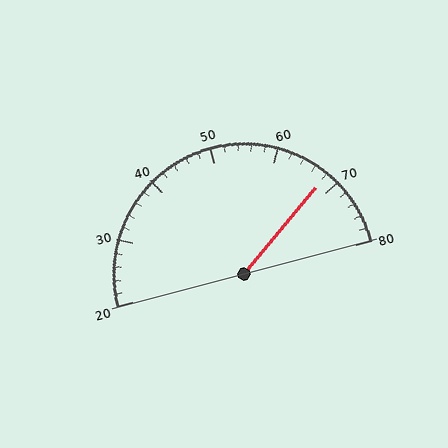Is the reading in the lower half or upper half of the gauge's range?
The reading is in the upper half of the range (20 to 80).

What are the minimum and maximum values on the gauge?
The gauge ranges from 20 to 80.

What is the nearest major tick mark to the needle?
The nearest major tick mark is 70.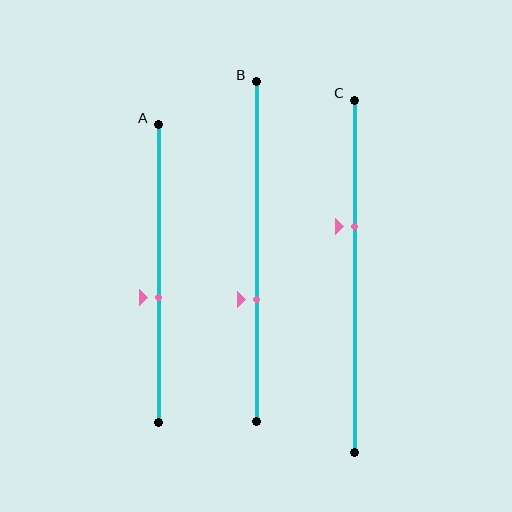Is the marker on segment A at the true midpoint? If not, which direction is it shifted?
No, the marker on segment A is shifted downward by about 8% of the segment length.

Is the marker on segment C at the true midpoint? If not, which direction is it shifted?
No, the marker on segment C is shifted upward by about 14% of the segment length.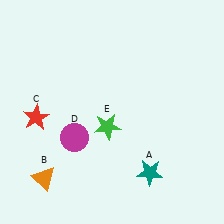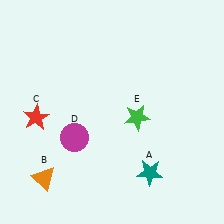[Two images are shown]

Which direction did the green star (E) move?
The green star (E) moved right.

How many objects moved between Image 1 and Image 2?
1 object moved between the two images.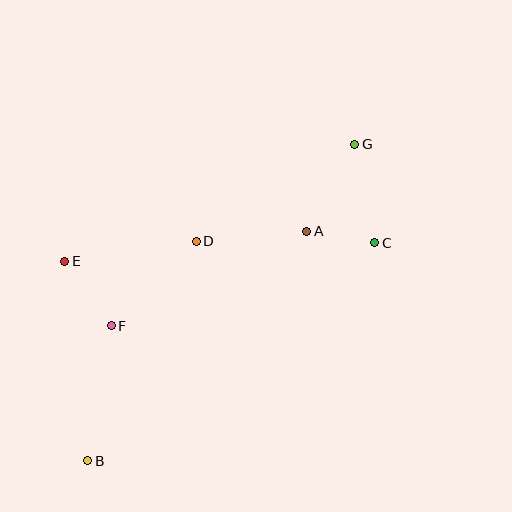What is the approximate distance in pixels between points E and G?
The distance between E and G is approximately 313 pixels.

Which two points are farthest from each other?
Points B and G are farthest from each other.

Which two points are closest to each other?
Points A and C are closest to each other.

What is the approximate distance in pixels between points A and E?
The distance between A and E is approximately 244 pixels.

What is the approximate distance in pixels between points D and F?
The distance between D and F is approximately 120 pixels.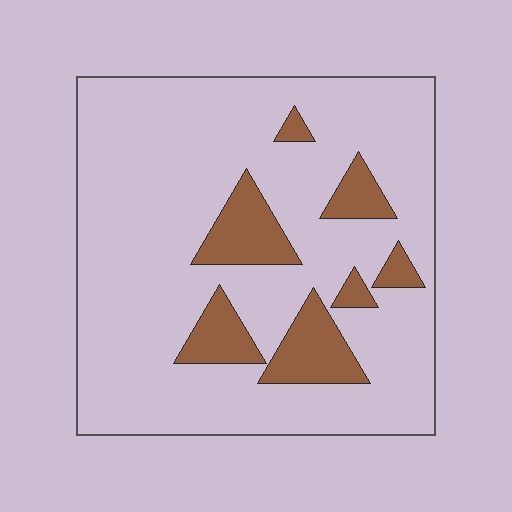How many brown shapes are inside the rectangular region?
7.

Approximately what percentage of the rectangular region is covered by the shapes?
Approximately 15%.